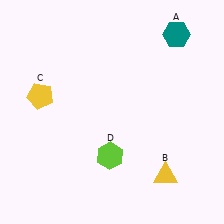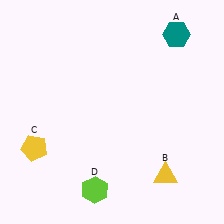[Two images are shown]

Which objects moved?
The objects that moved are: the yellow pentagon (C), the lime hexagon (D).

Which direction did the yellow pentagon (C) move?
The yellow pentagon (C) moved down.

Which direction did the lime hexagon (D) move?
The lime hexagon (D) moved down.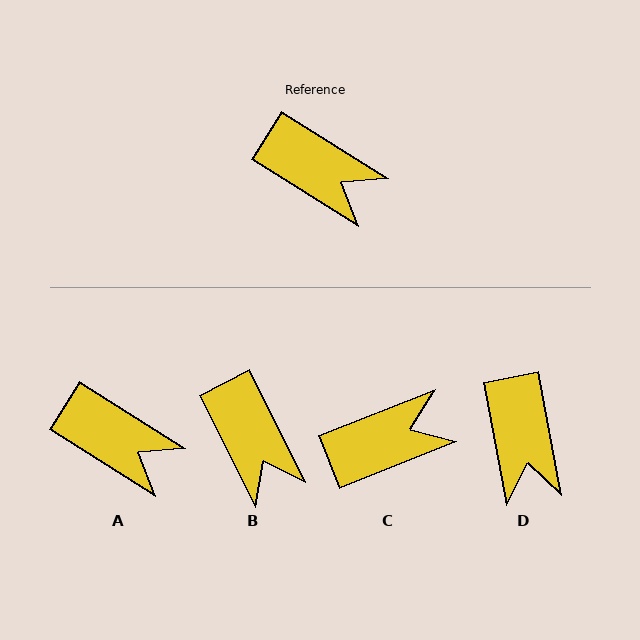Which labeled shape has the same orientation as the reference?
A.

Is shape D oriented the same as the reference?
No, it is off by about 47 degrees.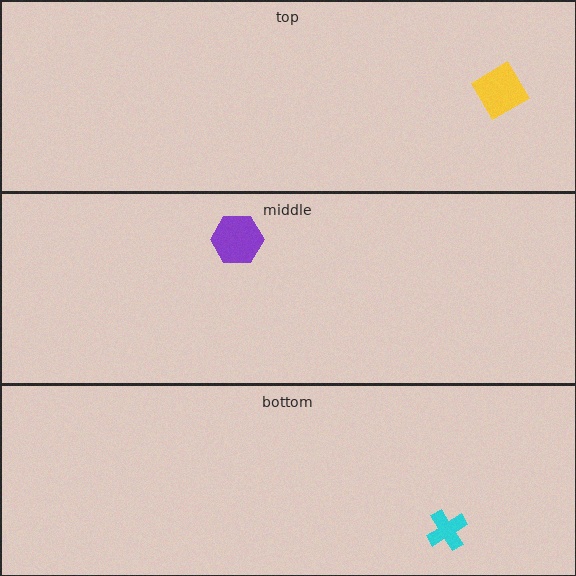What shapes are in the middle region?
The purple hexagon.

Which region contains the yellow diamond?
The top region.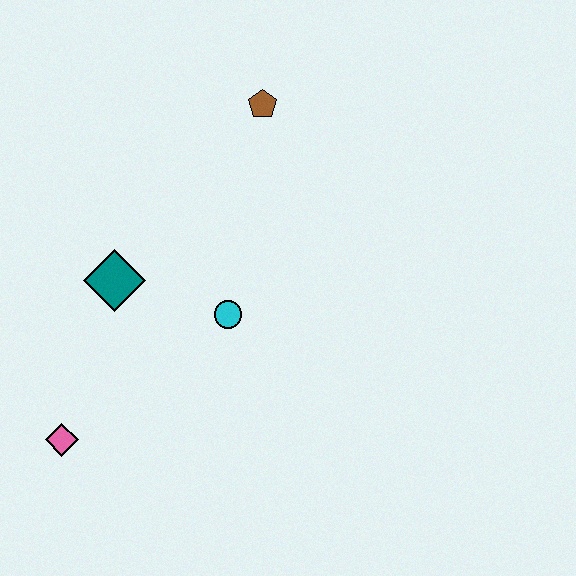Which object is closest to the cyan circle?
The teal diamond is closest to the cyan circle.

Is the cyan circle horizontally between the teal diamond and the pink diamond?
No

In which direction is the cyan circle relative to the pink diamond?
The cyan circle is to the right of the pink diamond.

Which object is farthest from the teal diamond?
The brown pentagon is farthest from the teal diamond.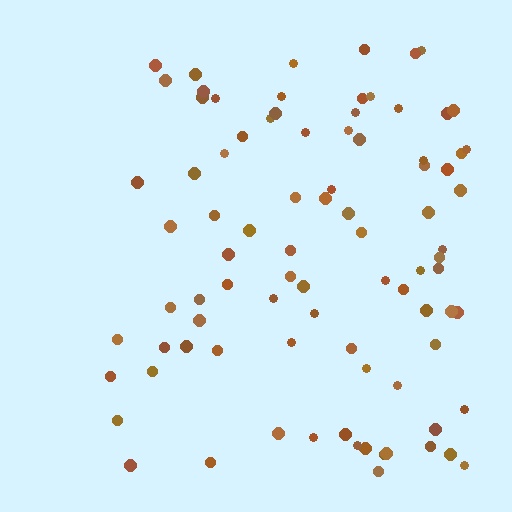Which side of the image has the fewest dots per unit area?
The left.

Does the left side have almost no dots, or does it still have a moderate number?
Still a moderate number, just noticeably fewer than the right.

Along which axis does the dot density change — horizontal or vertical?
Horizontal.